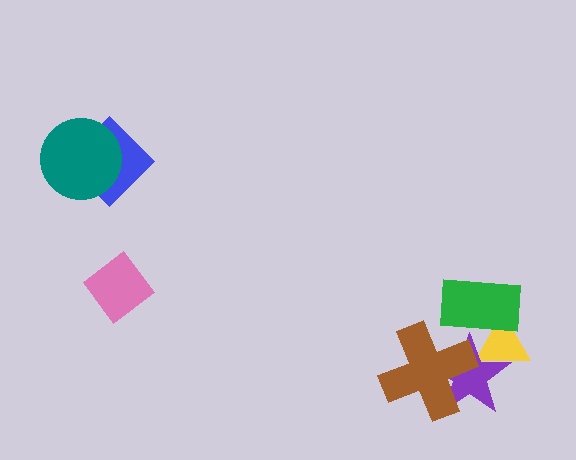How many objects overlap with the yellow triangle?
2 objects overlap with the yellow triangle.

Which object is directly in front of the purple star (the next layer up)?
The brown cross is directly in front of the purple star.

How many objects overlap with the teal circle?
1 object overlaps with the teal circle.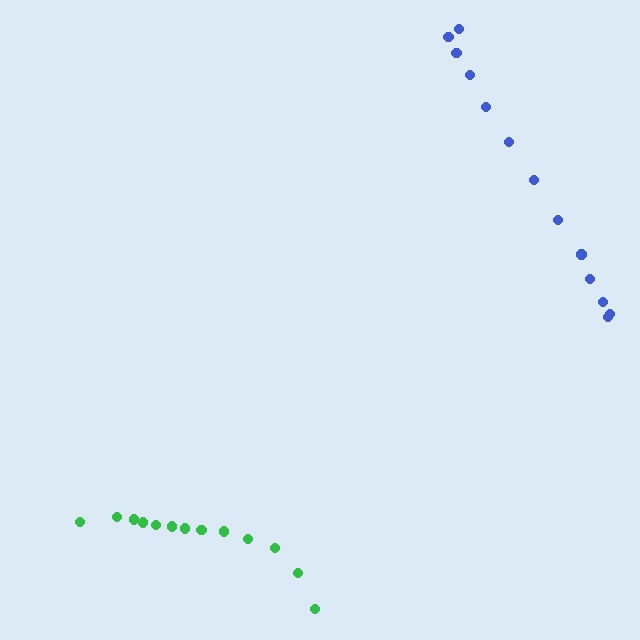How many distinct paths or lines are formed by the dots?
There are 2 distinct paths.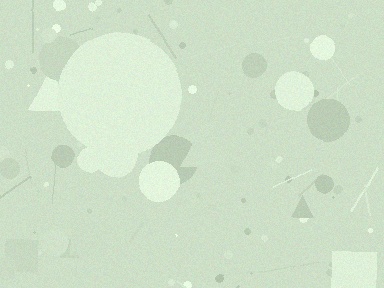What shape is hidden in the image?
A circle is hidden in the image.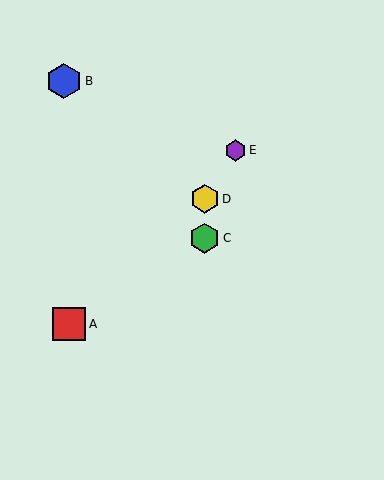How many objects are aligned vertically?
2 objects (C, D) are aligned vertically.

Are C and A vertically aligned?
No, C is at x≈205 and A is at x≈69.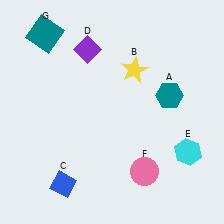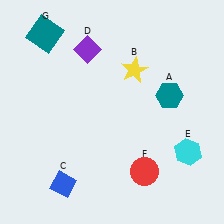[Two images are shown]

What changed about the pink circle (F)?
In Image 1, F is pink. In Image 2, it changed to red.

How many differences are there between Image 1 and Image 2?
There is 1 difference between the two images.